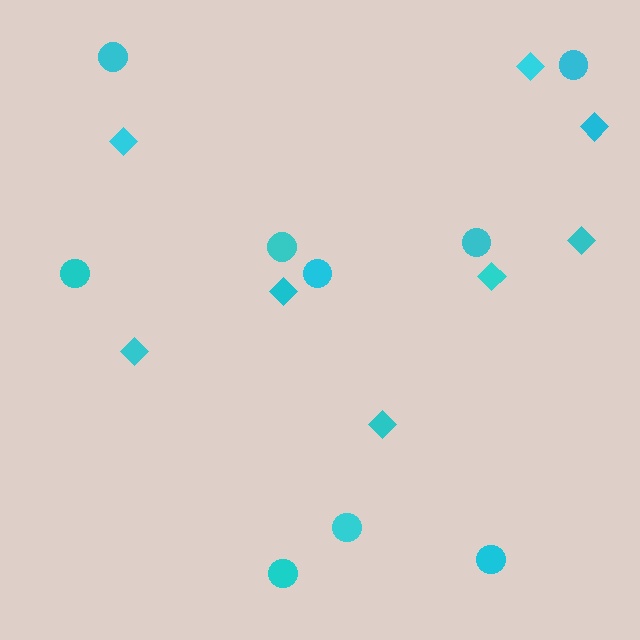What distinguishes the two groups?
There are 2 groups: one group of circles (9) and one group of diamonds (8).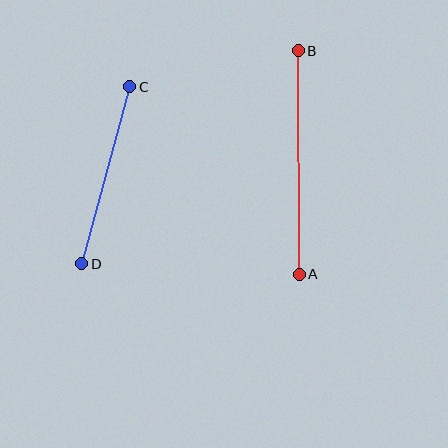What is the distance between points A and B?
The distance is approximately 224 pixels.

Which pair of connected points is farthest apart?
Points A and B are farthest apart.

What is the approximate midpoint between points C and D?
The midpoint is at approximately (106, 175) pixels.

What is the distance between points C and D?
The distance is approximately 183 pixels.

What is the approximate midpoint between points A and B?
The midpoint is at approximately (299, 163) pixels.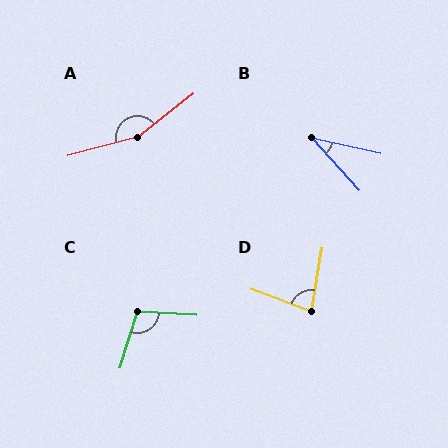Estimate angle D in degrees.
Approximately 79 degrees.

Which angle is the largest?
A, at approximately 157 degrees.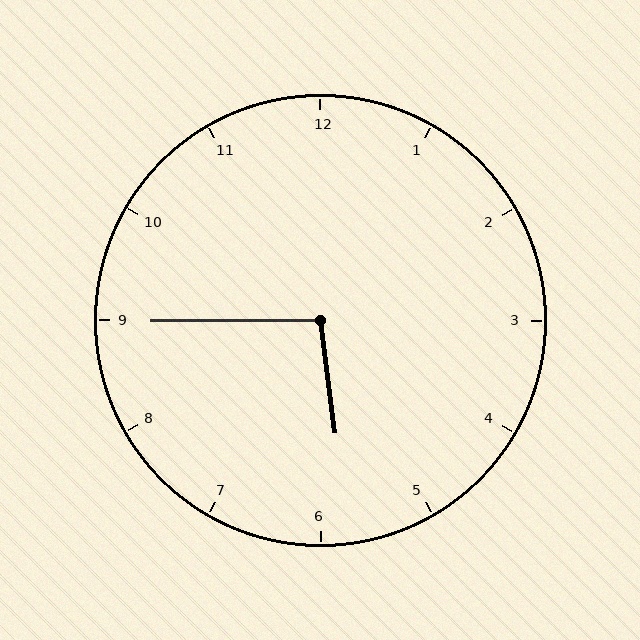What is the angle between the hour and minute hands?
Approximately 98 degrees.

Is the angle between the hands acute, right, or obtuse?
It is obtuse.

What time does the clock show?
5:45.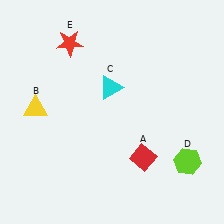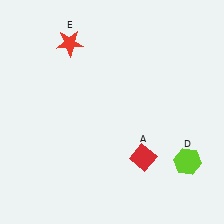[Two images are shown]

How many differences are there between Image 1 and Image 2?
There are 2 differences between the two images.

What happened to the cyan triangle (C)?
The cyan triangle (C) was removed in Image 2. It was in the top-left area of Image 1.